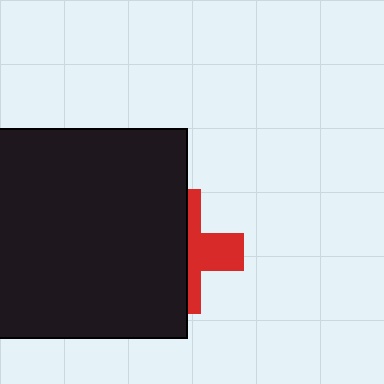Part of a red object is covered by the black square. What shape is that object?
It is a cross.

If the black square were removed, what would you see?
You would see the complete red cross.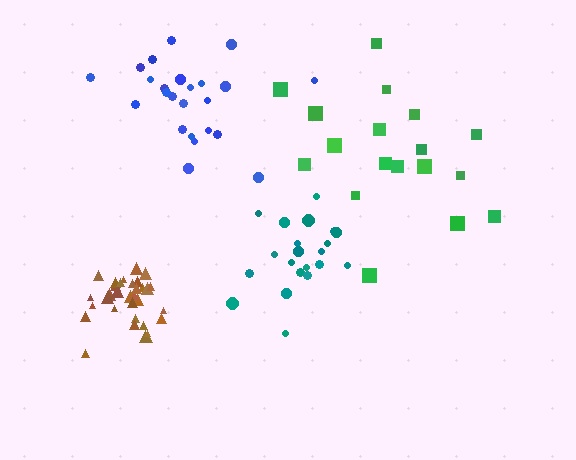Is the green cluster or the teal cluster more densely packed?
Teal.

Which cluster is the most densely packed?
Brown.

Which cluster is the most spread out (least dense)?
Green.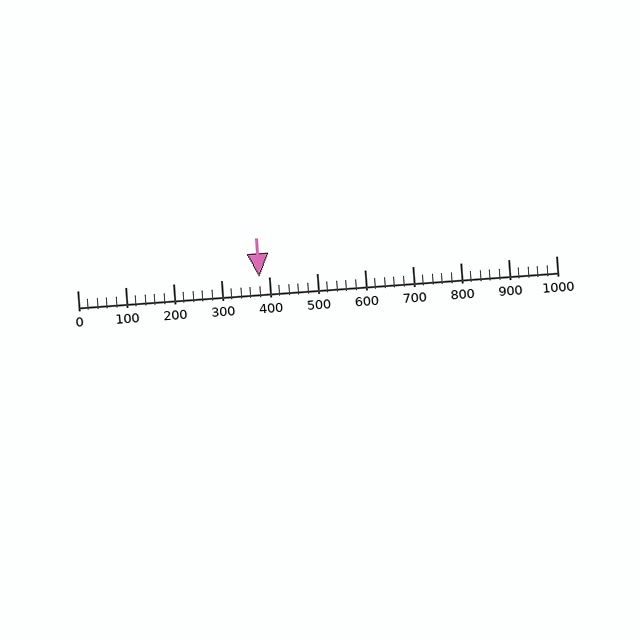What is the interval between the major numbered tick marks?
The major tick marks are spaced 100 units apart.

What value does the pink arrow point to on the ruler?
The pink arrow points to approximately 381.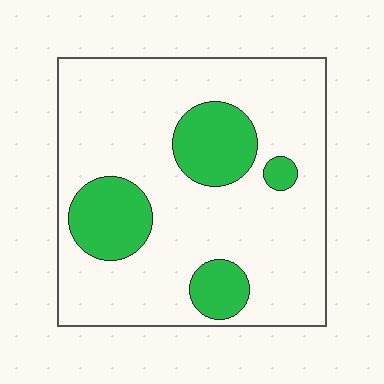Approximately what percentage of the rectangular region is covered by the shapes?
Approximately 20%.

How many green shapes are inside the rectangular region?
4.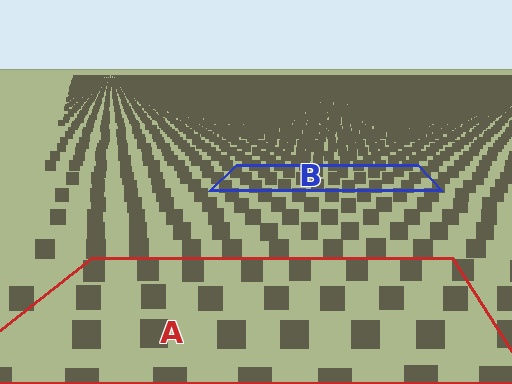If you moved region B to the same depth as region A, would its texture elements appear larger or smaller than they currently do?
They would appear larger. At a closer depth, the same texture elements are projected at a bigger on-screen size.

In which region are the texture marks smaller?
The texture marks are smaller in region B, because it is farther away.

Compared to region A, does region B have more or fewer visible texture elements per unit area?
Region B has more texture elements per unit area — they are packed more densely because it is farther away.